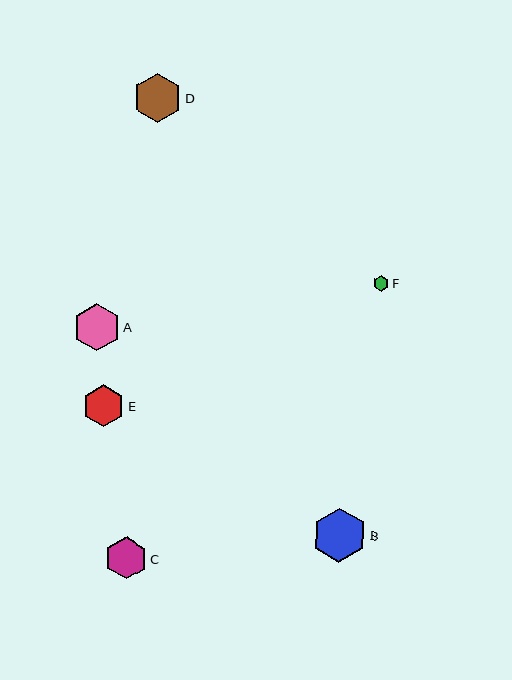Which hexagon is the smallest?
Hexagon F is the smallest with a size of approximately 15 pixels.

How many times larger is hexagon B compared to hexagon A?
Hexagon B is approximately 1.1 times the size of hexagon A.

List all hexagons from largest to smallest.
From largest to smallest: B, D, A, C, E, F.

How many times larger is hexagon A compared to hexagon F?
Hexagon A is approximately 3.0 times the size of hexagon F.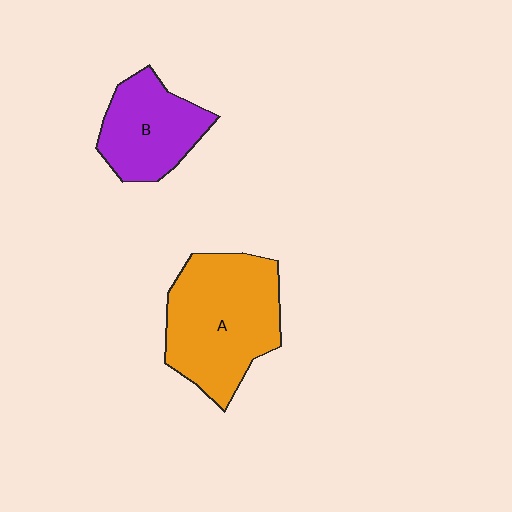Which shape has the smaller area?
Shape B (purple).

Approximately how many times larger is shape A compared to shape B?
Approximately 1.6 times.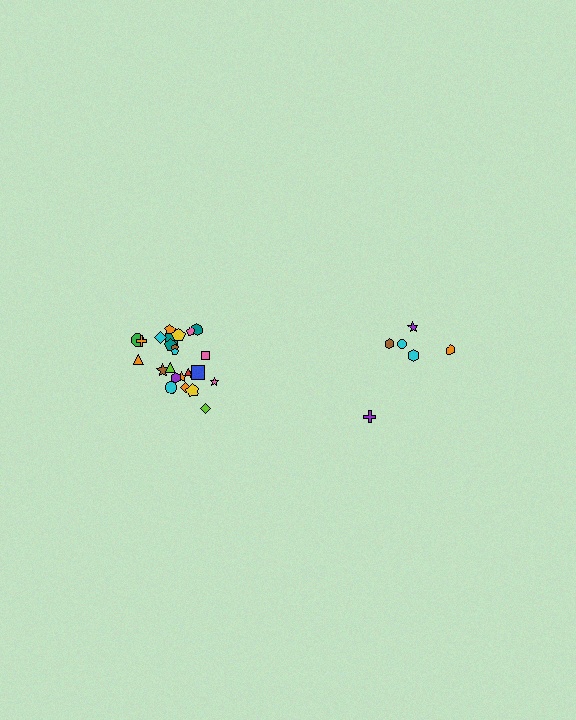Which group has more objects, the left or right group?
The left group.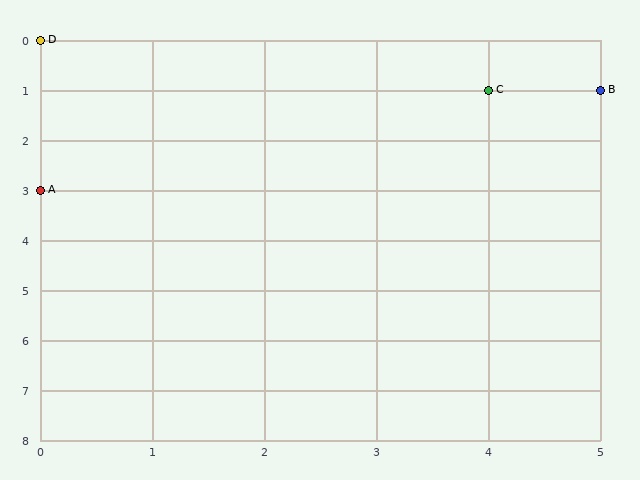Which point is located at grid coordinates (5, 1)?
Point B is at (5, 1).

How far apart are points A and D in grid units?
Points A and D are 3 rows apart.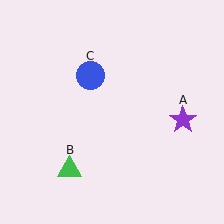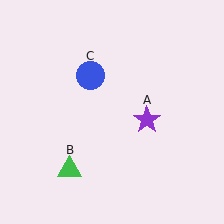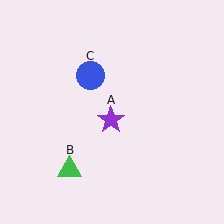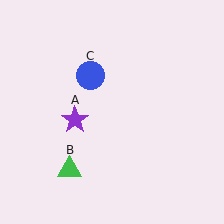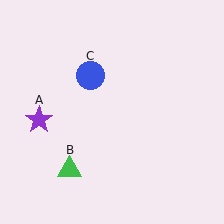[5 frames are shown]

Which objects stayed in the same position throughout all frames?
Green triangle (object B) and blue circle (object C) remained stationary.